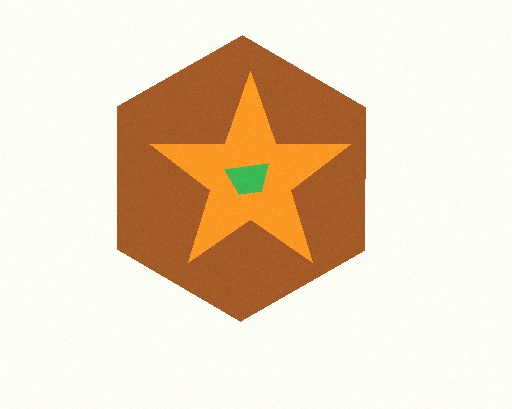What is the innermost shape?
The green trapezoid.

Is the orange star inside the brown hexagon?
Yes.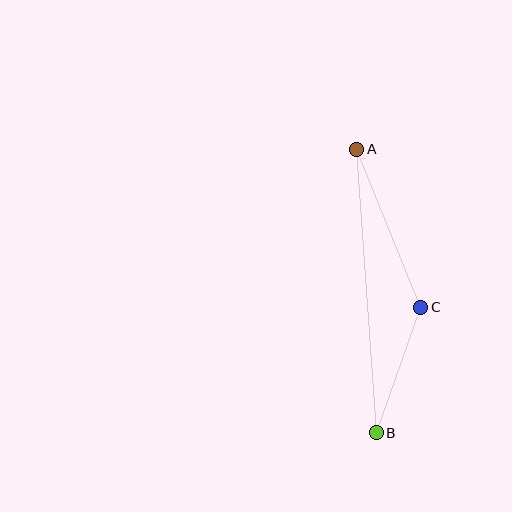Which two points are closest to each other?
Points B and C are closest to each other.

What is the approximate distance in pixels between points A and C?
The distance between A and C is approximately 171 pixels.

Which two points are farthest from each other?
Points A and B are farthest from each other.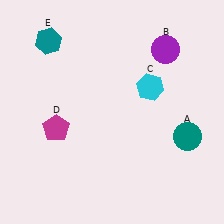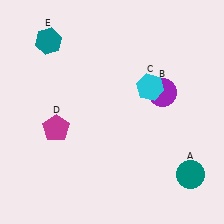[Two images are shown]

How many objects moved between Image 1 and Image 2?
2 objects moved between the two images.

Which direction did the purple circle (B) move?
The purple circle (B) moved down.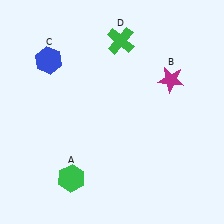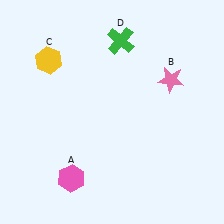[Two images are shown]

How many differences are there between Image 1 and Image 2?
There are 3 differences between the two images.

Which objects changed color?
A changed from green to pink. B changed from magenta to pink. C changed from blue to yellow.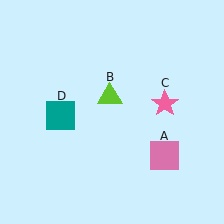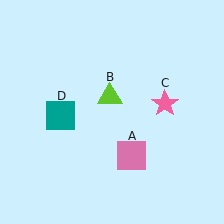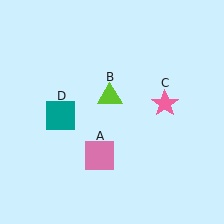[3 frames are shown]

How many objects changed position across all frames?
1 object changed position: pink square (object A).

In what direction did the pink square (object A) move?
The pink square (object A) moved left.